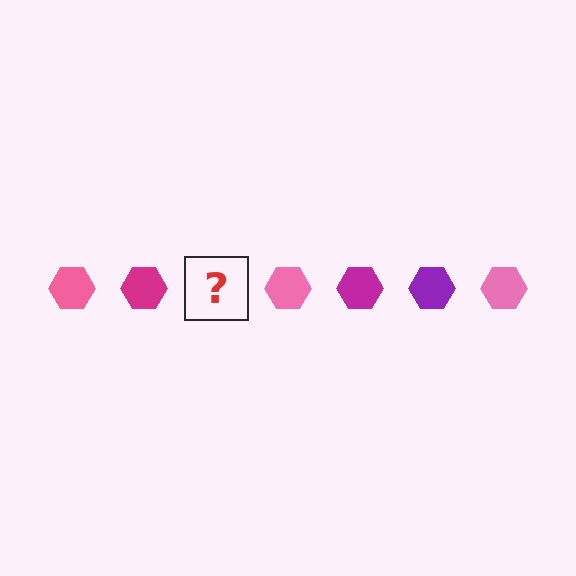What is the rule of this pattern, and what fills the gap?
The rule is that the pattern cycles through pink, magenta, purple hexagons. The gap should be filled with a purple hexagon.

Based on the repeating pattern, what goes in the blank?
The blank should be a purple hexagon.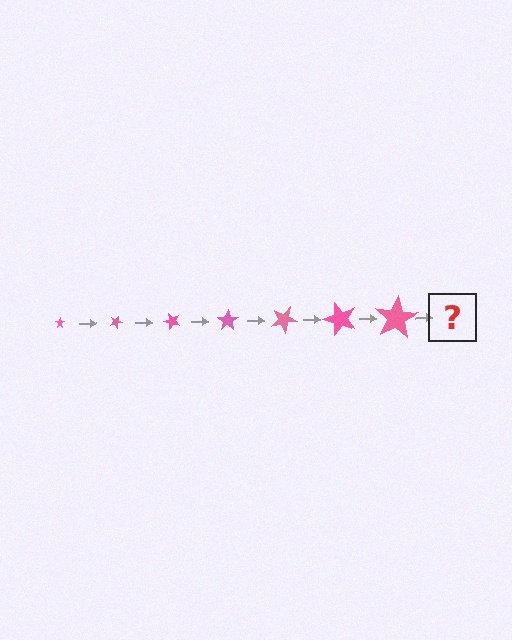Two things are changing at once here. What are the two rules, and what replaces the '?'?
The two rules are that the star grows larger each step and it rotates 25 degrees each step. The '?' should be a star, larger than the previous one and rotated 175 degrees from the start.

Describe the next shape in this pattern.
It should be a star, larger than the previous one and rotated 175 degrees from the start.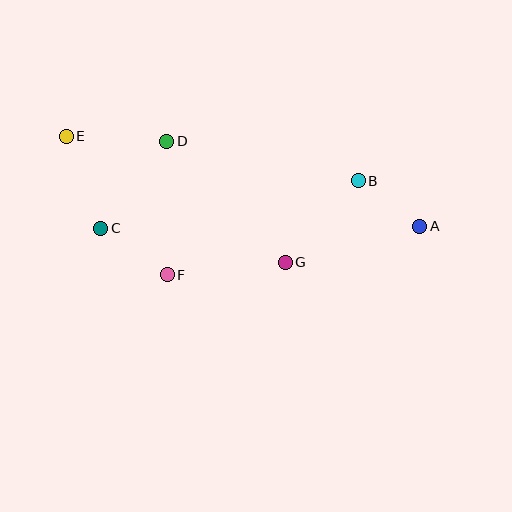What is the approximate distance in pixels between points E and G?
The distance between E and G is approximately 253 pixels.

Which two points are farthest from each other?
Points A and E are farthest from each other.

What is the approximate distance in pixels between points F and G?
The distance between F and G is approximately 119 pixels.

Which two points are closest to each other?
Points A and B are closest to each other.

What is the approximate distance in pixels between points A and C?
The distance between A and C is approximately 319 pixels.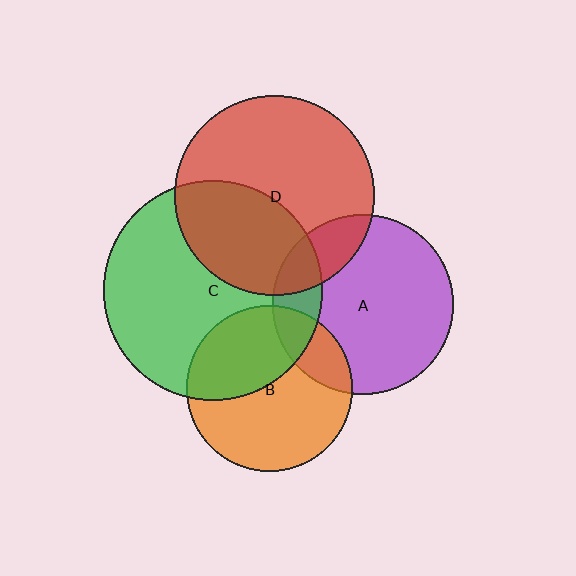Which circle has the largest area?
Circle C (green).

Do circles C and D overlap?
Yes.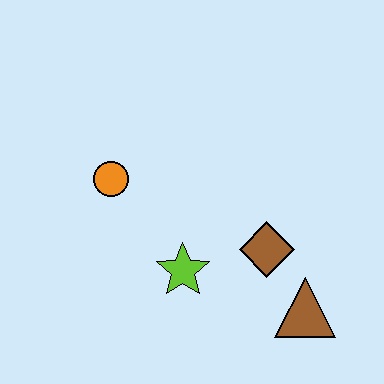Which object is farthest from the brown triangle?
The orange circle is farthest from the brown triangle.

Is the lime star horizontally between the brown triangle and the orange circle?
Yes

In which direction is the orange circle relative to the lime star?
The orange circle is above the lime star.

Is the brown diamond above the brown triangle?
Yes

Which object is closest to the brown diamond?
The brown triangle is closest to the brown diamond.